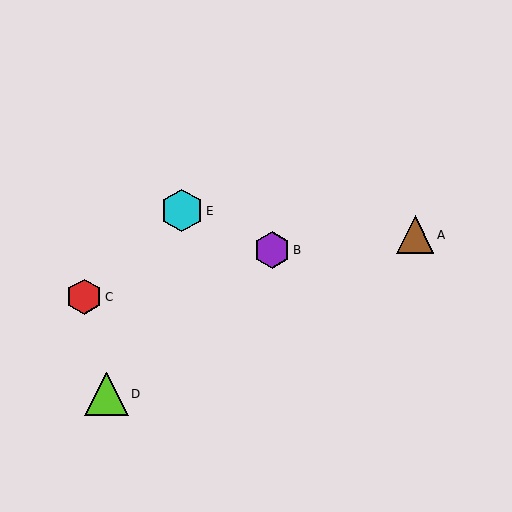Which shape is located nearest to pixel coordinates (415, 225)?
The brown triangle (labeled A) at (415, 235) is nearest to that location.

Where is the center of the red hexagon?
The center of the red hexagon is at (84, 297).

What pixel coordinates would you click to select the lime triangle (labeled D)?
Click at (106, 394) to select the lime triangle D.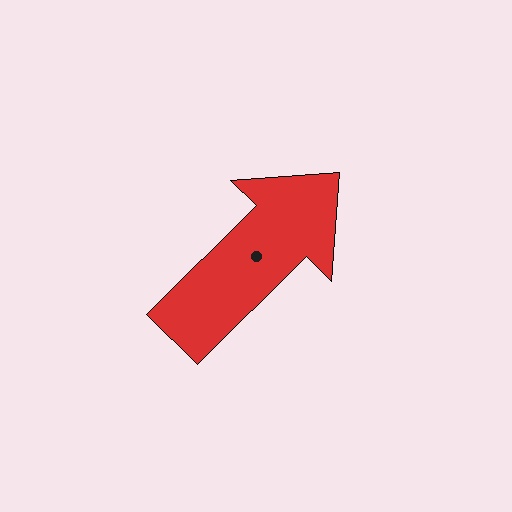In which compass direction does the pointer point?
Northeast.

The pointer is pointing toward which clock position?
Roughly 2 o'clock.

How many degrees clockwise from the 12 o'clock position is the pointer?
Approximately 45 degrees.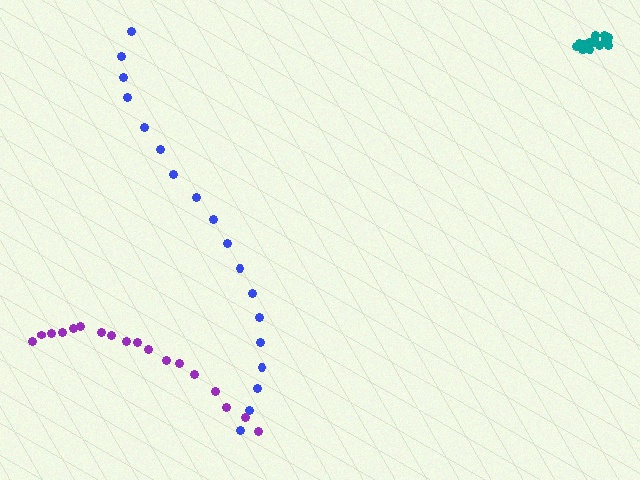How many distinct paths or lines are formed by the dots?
There are 3 distinct paths.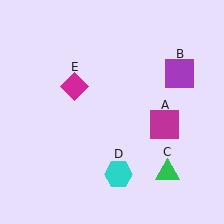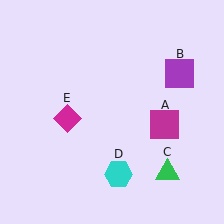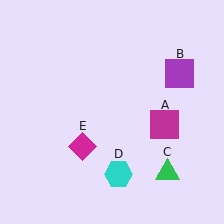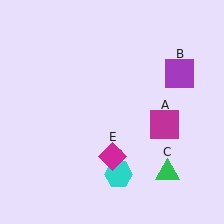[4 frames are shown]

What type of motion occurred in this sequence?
The magenta diamond (object E) rotated counterclockwise around the center of the scene.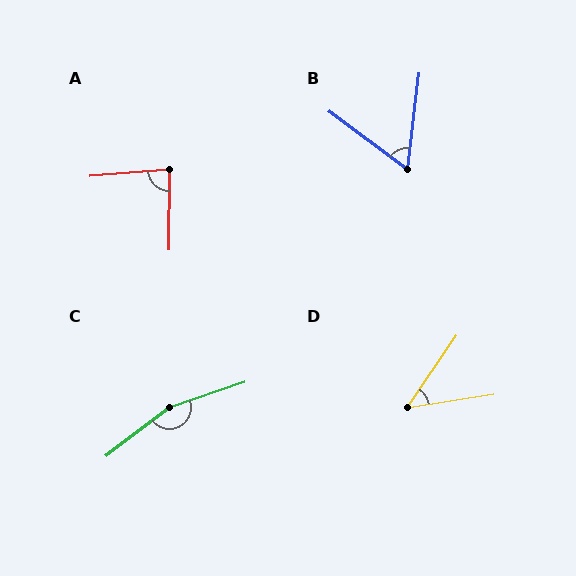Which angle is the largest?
C, at approximately 161 degrees.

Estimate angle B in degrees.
Approximately 60 degrees.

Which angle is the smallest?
D, at approximately 47 degrees.